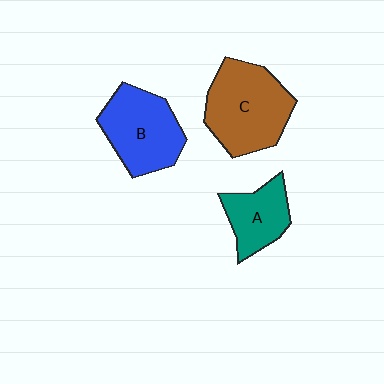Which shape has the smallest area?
Shape A (teal).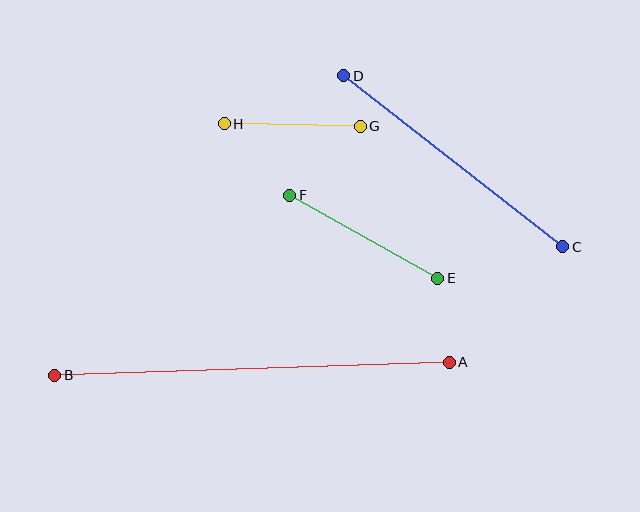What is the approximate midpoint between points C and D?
The midpoint is at approximately (453, 161) pixels.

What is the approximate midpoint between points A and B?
The midpoint is at approximately (252, 369) pixels.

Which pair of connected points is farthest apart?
Points A and B are farthest apart.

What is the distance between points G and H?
The distance is approximately 136 pixels.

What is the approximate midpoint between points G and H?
The midpoint is at approximately (292, 125) pixels.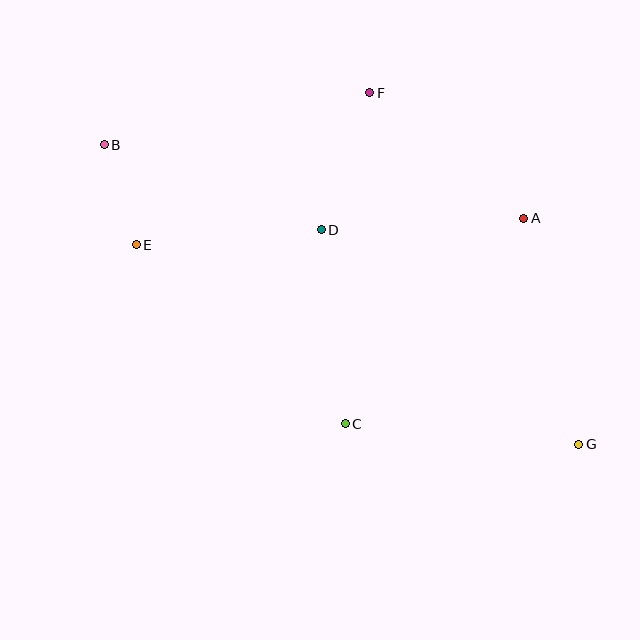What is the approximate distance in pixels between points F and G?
The distance between F and G is approximately 409 pixels.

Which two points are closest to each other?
Points B and E are closest to each other.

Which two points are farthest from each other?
Points B and G are farthest from each other.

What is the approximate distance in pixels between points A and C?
The distance between A and C is approximately 272 pixels.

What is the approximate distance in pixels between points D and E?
The distance between D and E is approximately 185 pixels.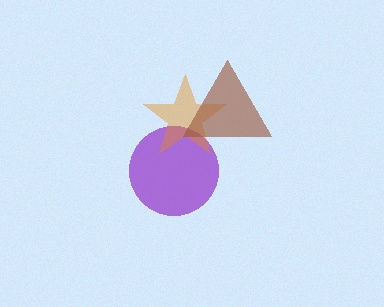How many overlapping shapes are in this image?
There are 3 overlapping shapes in the image.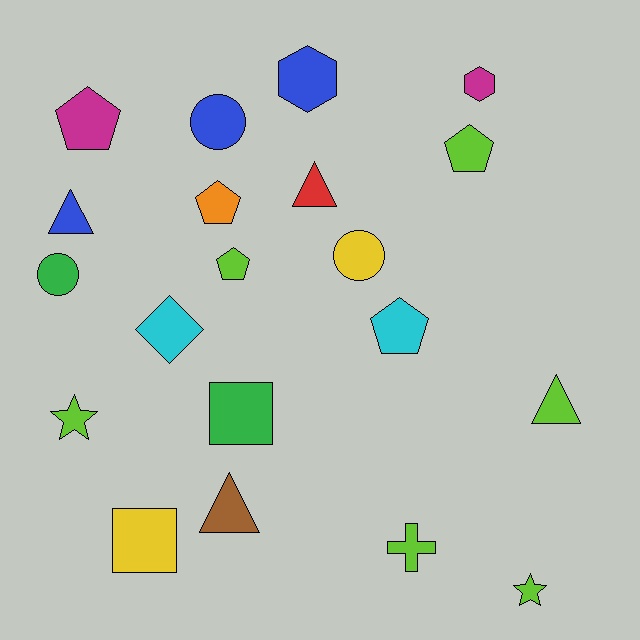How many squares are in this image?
There are 2 squares.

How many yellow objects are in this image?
There are 2 yellow objects.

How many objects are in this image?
There are 20 objects.